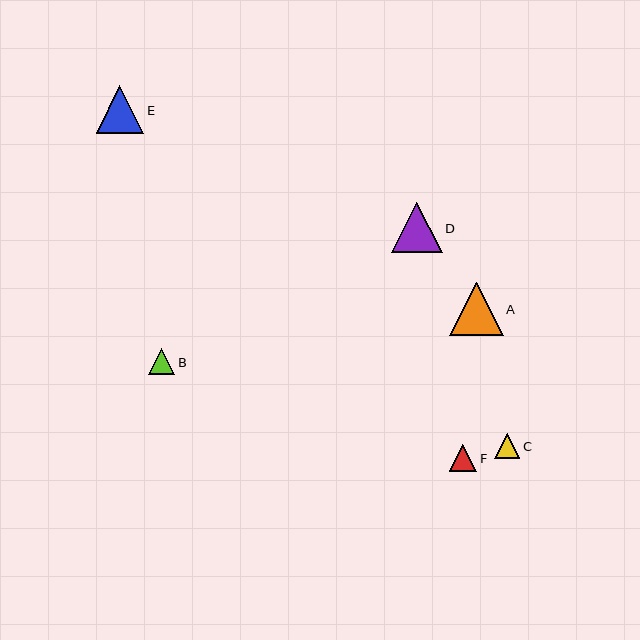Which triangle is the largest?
Triangle A is the largest with a size of approximately 53 pixels.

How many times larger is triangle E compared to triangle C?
Triangle E is approximately 1.9 times the size of triangle C.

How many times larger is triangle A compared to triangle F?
Triangle A is approximately 1.9 times the size of triangle F.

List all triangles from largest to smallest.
From largest to smallest: A, D, E, F, B, C.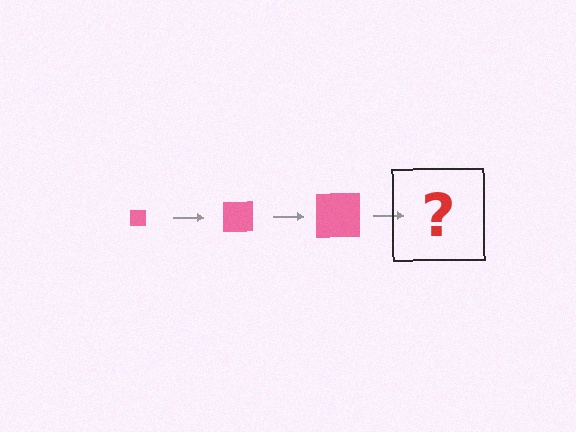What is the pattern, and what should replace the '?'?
The pattern is that the square gets progressively larger each step. The '?' should be a pink square, larger than the previous one.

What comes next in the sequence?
The next element should be a pink square, larger than the previous one.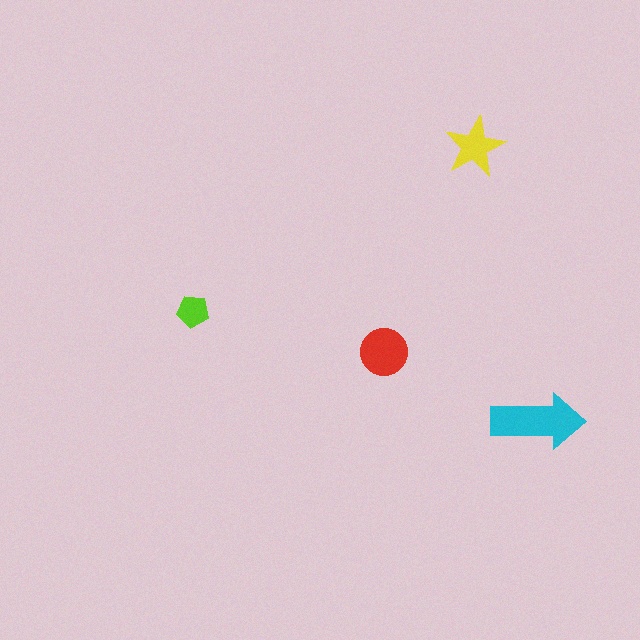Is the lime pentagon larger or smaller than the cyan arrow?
Smaller.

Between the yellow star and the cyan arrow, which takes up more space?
The cyan arrow.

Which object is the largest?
The cyan arrow.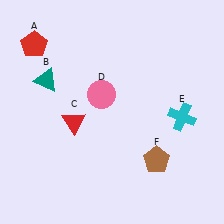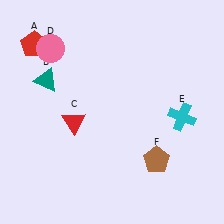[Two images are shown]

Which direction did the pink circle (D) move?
The pink circle (D) moved left.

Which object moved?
The pink circle (D) moved left.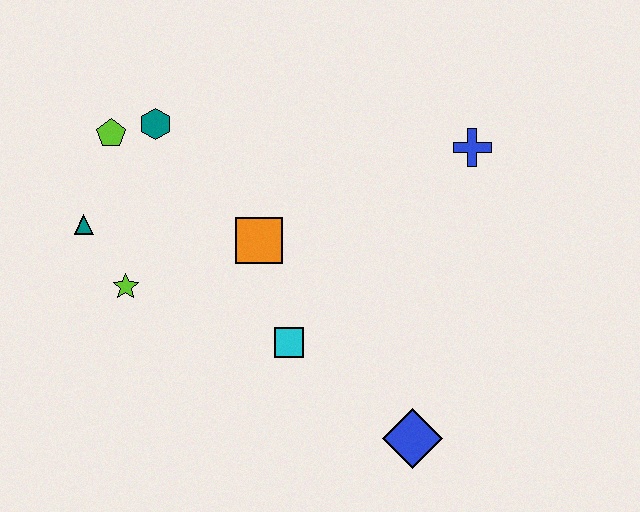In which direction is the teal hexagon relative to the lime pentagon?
The teal hexagon is to the right of the lime pentagon.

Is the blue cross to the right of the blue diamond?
Yes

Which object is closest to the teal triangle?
The lime star is closest to the teal triangle.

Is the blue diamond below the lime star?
Yes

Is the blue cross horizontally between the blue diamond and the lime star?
No